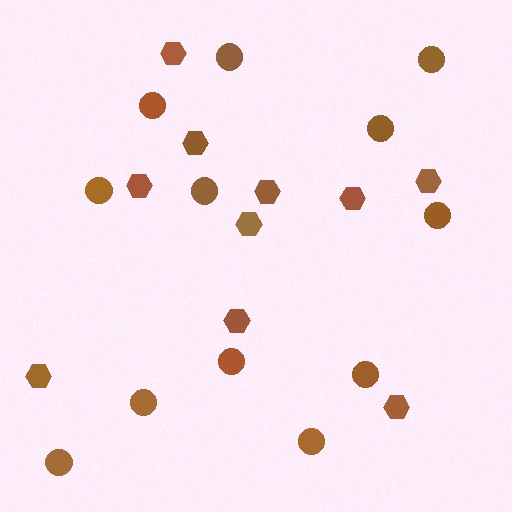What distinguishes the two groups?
There are 2 groups: one group of circles (12) and one group of hexagons (10).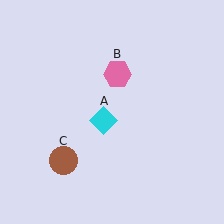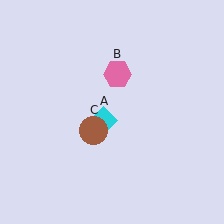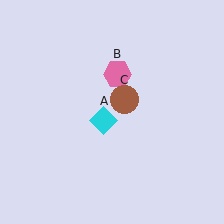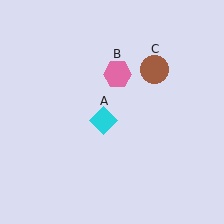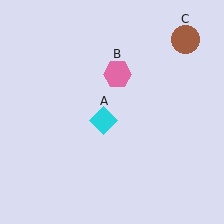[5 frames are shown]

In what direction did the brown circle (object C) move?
The brown circle (object C) moved up and to the right.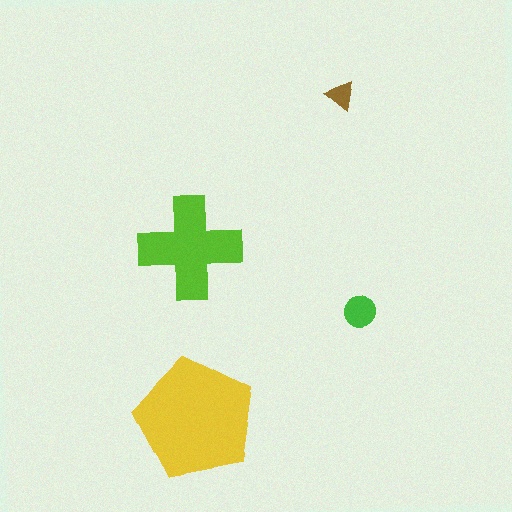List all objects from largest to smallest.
The yellow pentagon, the lime cross, the green circle, the brown triangle.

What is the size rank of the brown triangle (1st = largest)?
4th.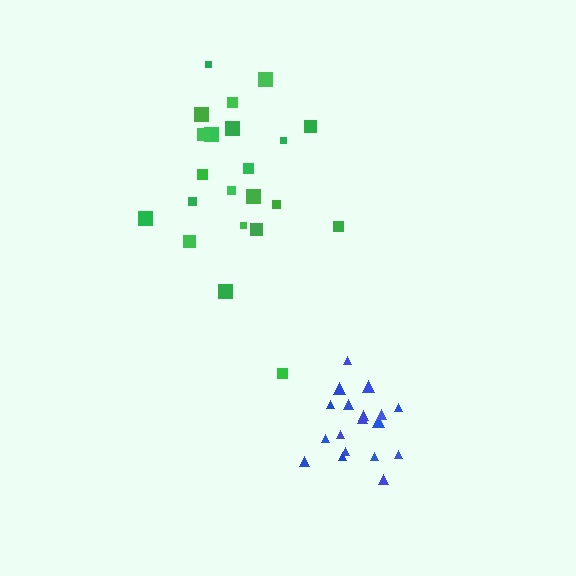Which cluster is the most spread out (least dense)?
Green.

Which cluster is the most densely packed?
Blue.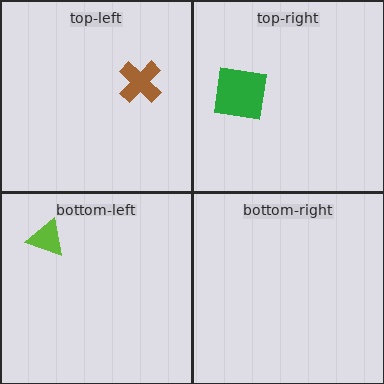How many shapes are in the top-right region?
1.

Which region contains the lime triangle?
The bottom-left region.